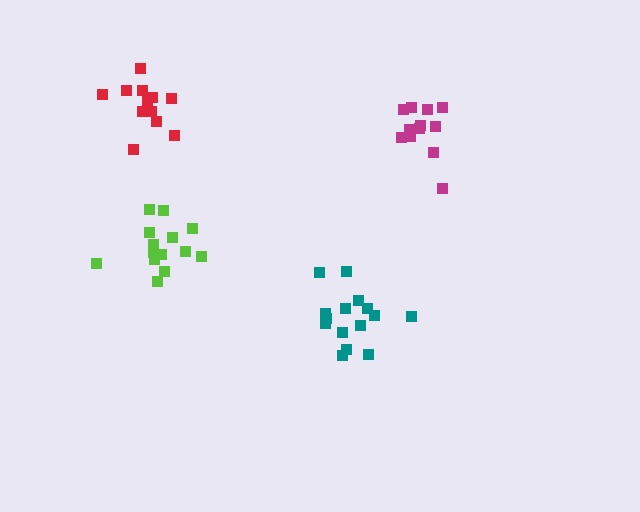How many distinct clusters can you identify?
There are 4 distinct clusters.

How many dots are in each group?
Group 1: 12 dots, Group 2: 12 dots, Group 3: 14 dots, Group 4: 15 dots (53 total).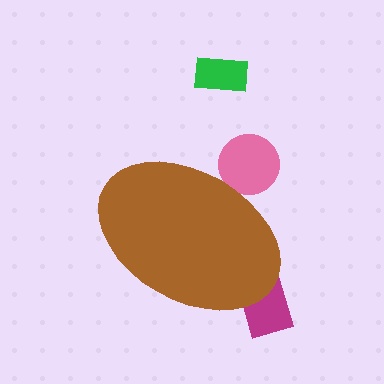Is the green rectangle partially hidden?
No, the green rectangle is fully visible.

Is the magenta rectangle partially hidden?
Yes, the magenta rectangle is partially hidden behind the brown ellipse.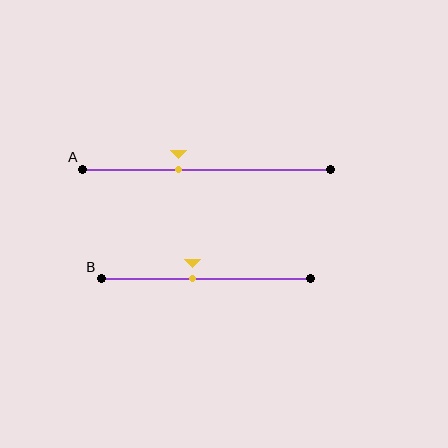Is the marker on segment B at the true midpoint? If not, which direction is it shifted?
No, the marker on segment B is shifted to the left by about 6% of the segment length.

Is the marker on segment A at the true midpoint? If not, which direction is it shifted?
No, the marker on segment A is shifted to the left by about 11% of the segment length.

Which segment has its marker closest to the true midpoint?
Segment B has its marker closest to the true midpoint.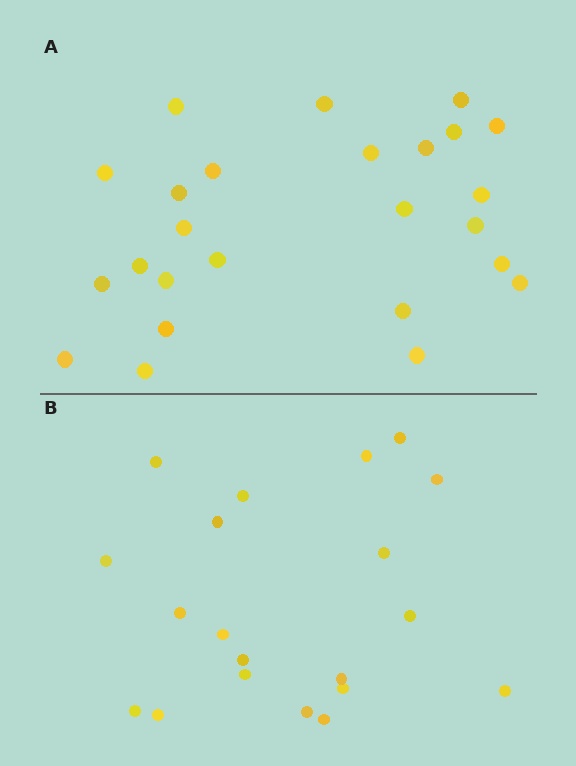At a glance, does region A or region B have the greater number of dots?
Region A (the top region) has more dots.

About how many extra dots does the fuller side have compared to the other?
Region A has about 5 more dots than region B.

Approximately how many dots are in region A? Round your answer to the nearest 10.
About 20 dots. (The exact count is 25, which rounds to 20.)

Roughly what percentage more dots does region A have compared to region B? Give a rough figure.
About 25% more.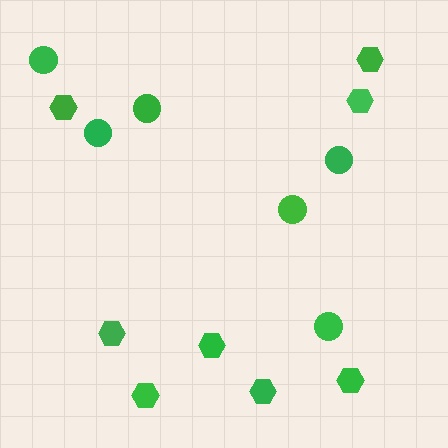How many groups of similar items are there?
There are 2 groups: one group of hexagons (8) and one group of circles (6).